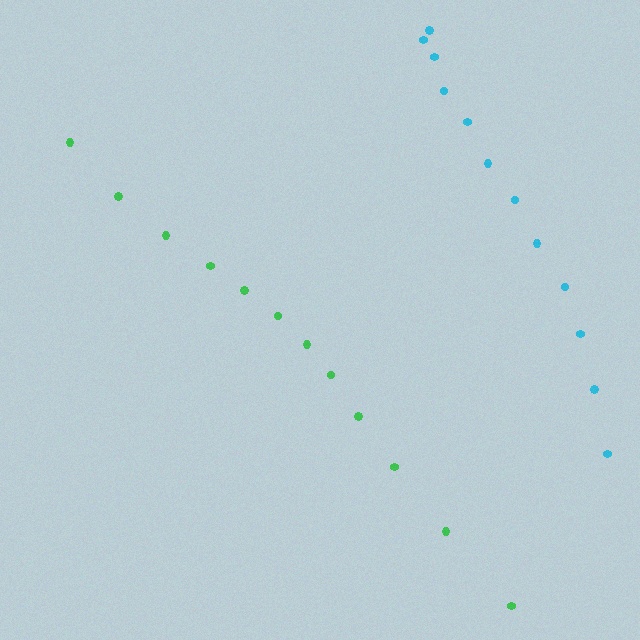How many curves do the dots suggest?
There are 2 distinct paths.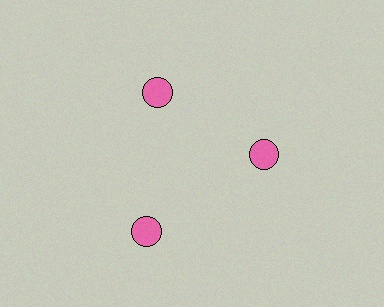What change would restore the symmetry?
The symmetry would be restored by moving it inward, back onto the ring so that all 3 circles sit at equal angles and equal distance from the center.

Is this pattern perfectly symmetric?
No. The 3 pink circles are arranged in a ring, but one element near the 7 o'clock position is pushed outward from the center, breaking the 3-fold rotational symmetry.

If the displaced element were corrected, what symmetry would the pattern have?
It would have 3-fold rotational symmetry — the pattern would map onto itself every 120 degrees.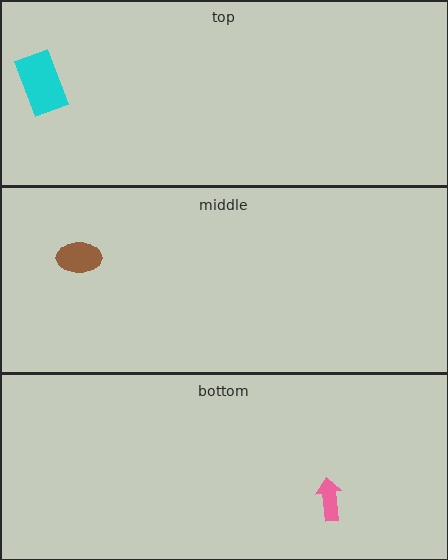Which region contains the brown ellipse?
The middle region.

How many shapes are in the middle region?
1.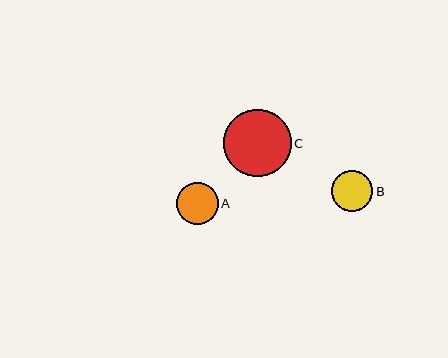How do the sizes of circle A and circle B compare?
Circle A and circle B are approximately the same size.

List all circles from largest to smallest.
From largest to smallest: C, A, B.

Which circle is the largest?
Circle C is the largest with a size of approximately 68 pixels.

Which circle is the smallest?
Circle B is the smallest with a size of approximately 41 pixels.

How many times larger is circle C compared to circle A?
Circle C is approximately 1.6 times the size of circle A.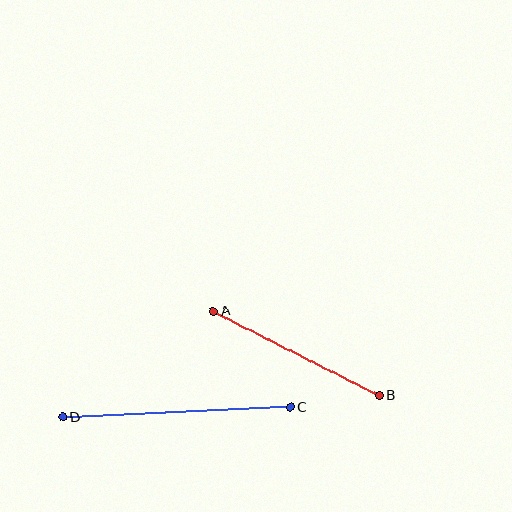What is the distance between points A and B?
The distance is approximately 186 pixels.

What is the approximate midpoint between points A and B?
The midpoint is at approximately (296, 353) pixels.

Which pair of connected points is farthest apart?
Points C and D are farthest apart.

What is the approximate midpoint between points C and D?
The midpoint is at approximately (176, 412) pixels.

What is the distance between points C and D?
The distance is approximately 228 pixels.